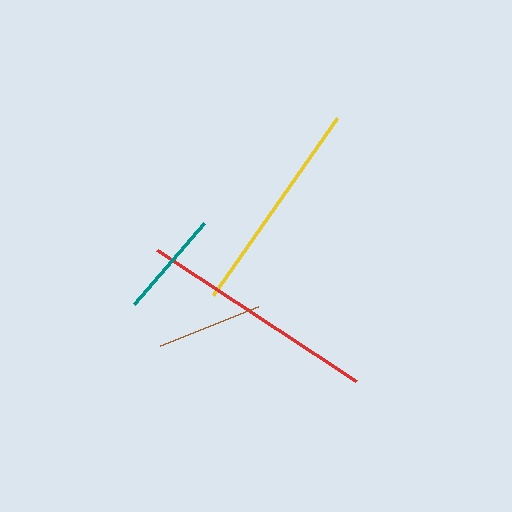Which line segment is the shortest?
The brown line is the shortest at approximately 106 pixels.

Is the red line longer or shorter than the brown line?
The red line is longer than the brown line.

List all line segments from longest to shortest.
From longest to shortest: red, yellow, teal, brown.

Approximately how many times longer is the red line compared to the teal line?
The red line is approximately 2.2 times the length of the teal line.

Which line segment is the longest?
The red line is the longest at approximately 238 pixels.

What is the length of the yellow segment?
The yellow segment is approximately 216 pixels long.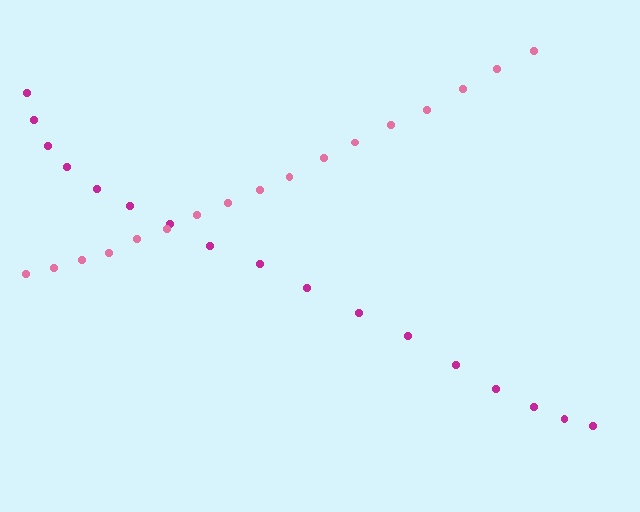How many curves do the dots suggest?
There are 2 distinct paths.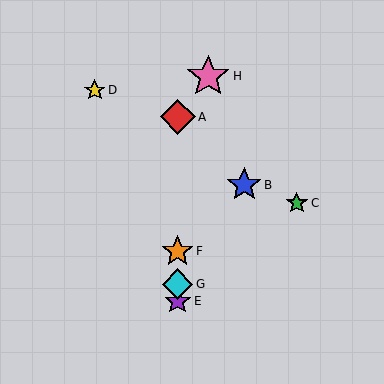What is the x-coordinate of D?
Object D is at x≈95.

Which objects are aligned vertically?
Objects A, E, F, G are aligned vertically.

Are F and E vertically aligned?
Yes, both are at x≈178.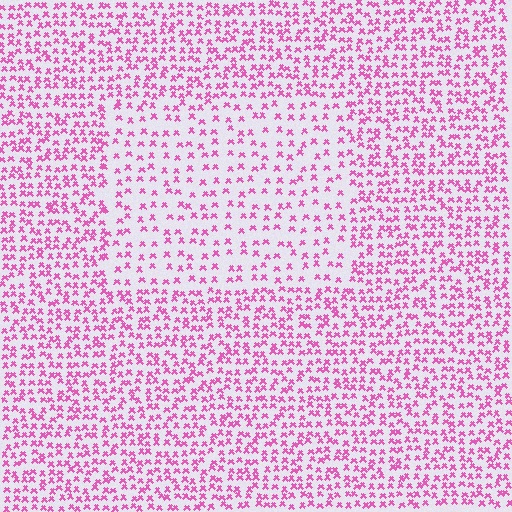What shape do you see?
I see a rectangle.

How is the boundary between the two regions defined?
The boundary is defined by a change in element density (approximately 1.9x ratio). All elements are the same color, size, and shape.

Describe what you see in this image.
The image contains small pink elements arranged at two different densities. A rectangle-shaped region is visible where the elements are less densely packed than the surrounding area.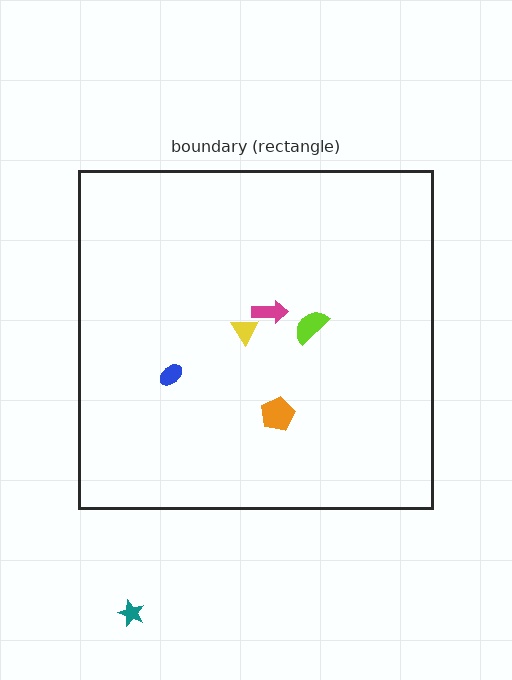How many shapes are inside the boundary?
5 inside, 1 outside.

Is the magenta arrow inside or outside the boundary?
Inside.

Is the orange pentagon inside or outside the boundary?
Inside.